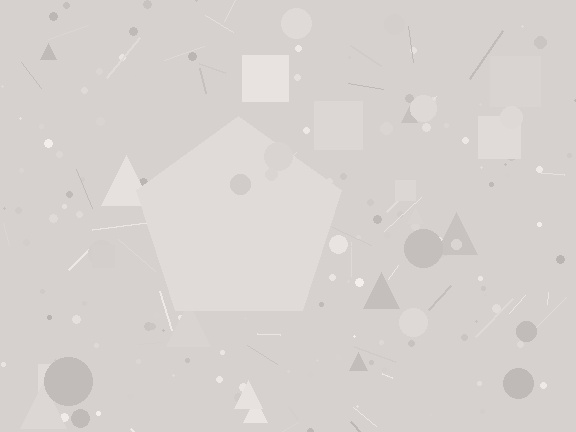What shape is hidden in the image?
A pentagon is hidden in the image.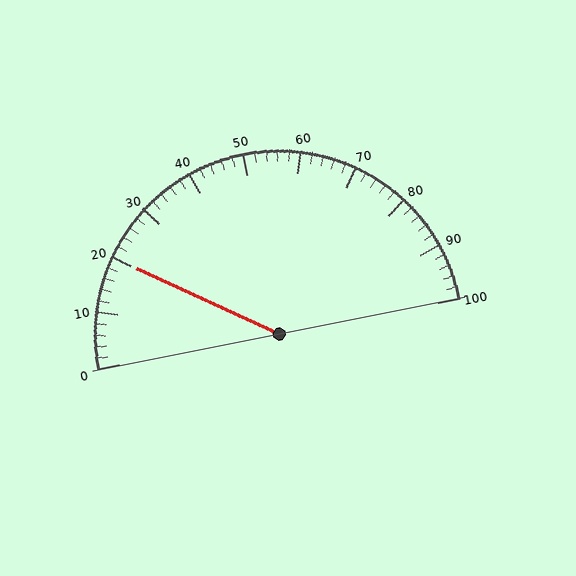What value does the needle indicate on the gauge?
The needle indicates approximately 20.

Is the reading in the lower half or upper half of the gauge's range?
The reading is in the lower half of the range (0 to 100).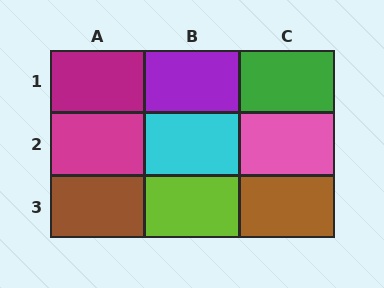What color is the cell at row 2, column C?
Pink.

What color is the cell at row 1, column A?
Magenta.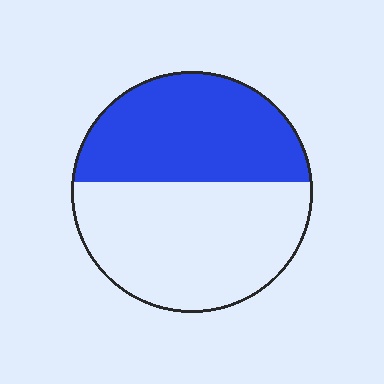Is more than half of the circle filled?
No.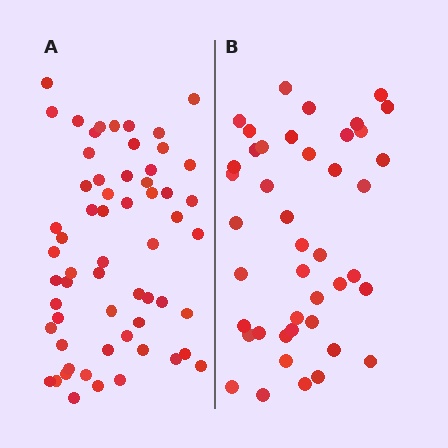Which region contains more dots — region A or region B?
Region A (the left region) has more dots.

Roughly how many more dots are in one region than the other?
Region A has approximately 15 more dots than region B.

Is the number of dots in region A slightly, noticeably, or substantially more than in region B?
Region A has noticeably more, but not dramatically so. The ratio is roughly 1.4 to 1.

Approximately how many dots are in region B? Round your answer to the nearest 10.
About 40 dots. (The exact count is 43, which rounds to 40.)